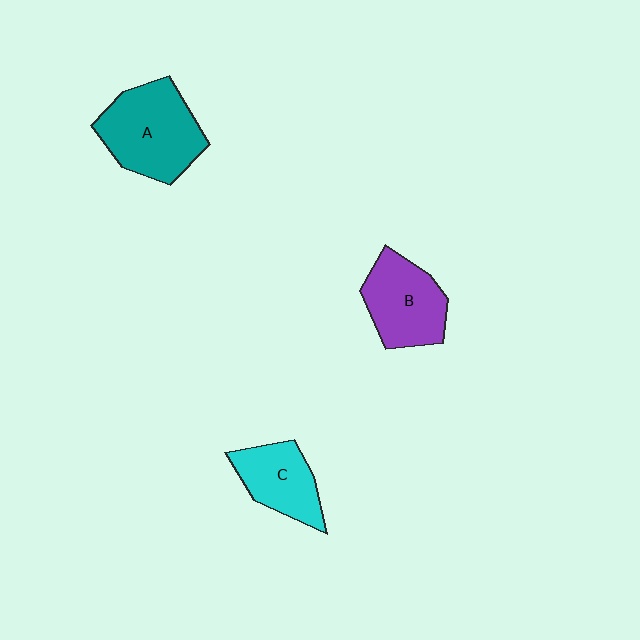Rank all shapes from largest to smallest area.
From largest to smallest: A (teal), B (purple), C (cyan).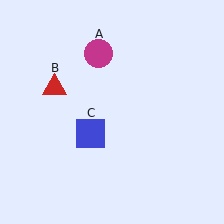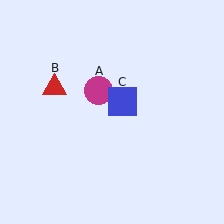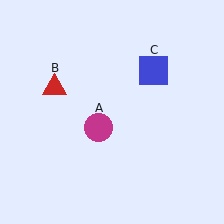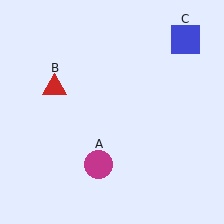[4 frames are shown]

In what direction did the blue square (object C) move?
The blue square (object C) moved up and to the right.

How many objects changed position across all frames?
2 objects changed position: magenta circle (object A), blue square (object C).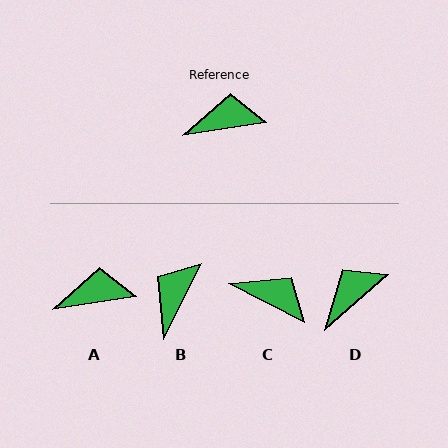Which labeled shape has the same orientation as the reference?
A.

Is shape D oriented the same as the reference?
No, it is off by about 33 degrees.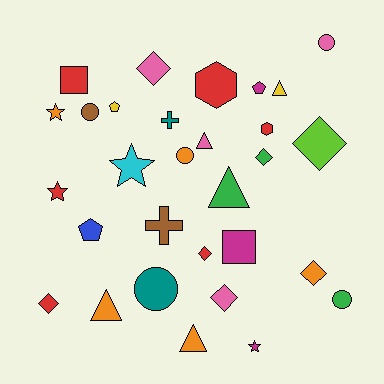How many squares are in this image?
There are 2 squares.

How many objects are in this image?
There are 30 objects.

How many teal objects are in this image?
There are 2 teal objects.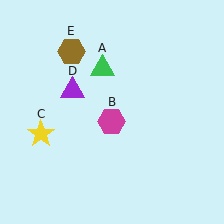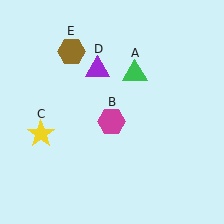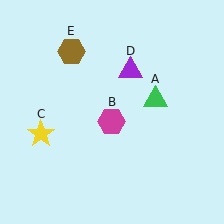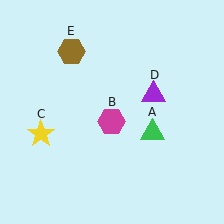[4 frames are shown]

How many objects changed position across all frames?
2 objects changed position: green triangle (object A), purple triangle (object D).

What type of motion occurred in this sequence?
The green triangle (object A), purple triangle (object D) rotated clockwise around the center of the scene.